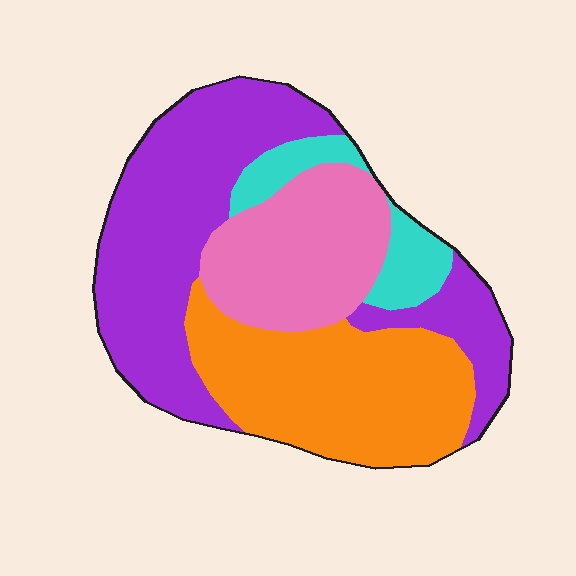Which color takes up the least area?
Cyan, at roughly 10%.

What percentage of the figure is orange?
Orange takes up between a quarter and a half of the figure.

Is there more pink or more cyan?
Pink.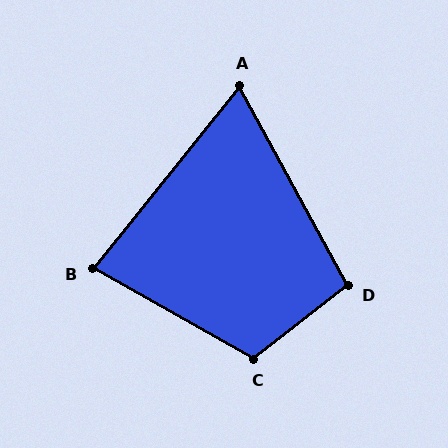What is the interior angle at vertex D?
Approximately 99 degrees (obtuse).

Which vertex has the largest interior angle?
C, at approximately 112 degrees.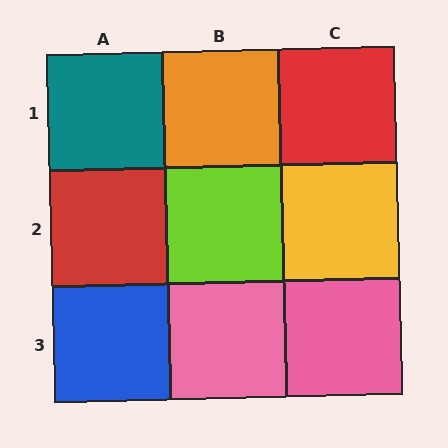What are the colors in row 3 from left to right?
Blue, pink, pink.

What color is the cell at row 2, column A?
Red.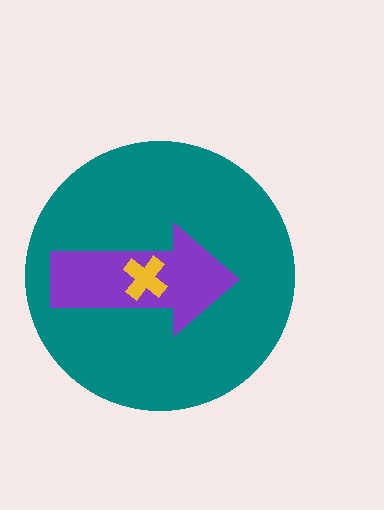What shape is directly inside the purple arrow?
The yellow cross.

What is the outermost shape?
The teal circle.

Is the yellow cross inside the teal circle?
Yes.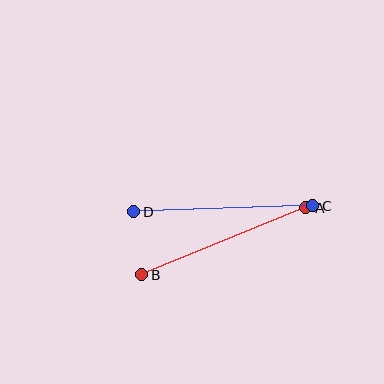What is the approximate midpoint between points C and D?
The midpoint is at approximately (223, 209) pixels.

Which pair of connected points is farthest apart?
Points C and D are farthest apart.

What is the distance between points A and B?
The distance is approximately 177 pixels.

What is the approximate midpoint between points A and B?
The midpoint is at approximately (224, 241) pixels.